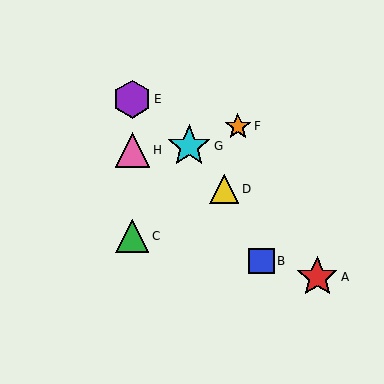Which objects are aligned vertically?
Objects C, E, H are aligned vertically.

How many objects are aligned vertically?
3 objects (C, E, H) are aligned vertically.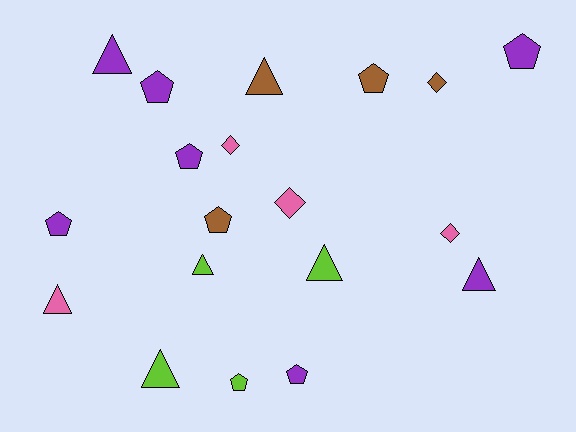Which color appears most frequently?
Purple, with 7 objects.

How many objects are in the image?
There are 19 objects.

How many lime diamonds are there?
There are no lime diamonds.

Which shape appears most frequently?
Pentagon, with 8 objects.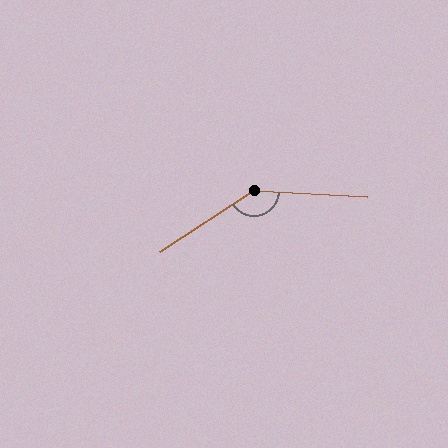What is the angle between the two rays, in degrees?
Approximately 144 degrees.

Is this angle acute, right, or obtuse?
It is obtuse.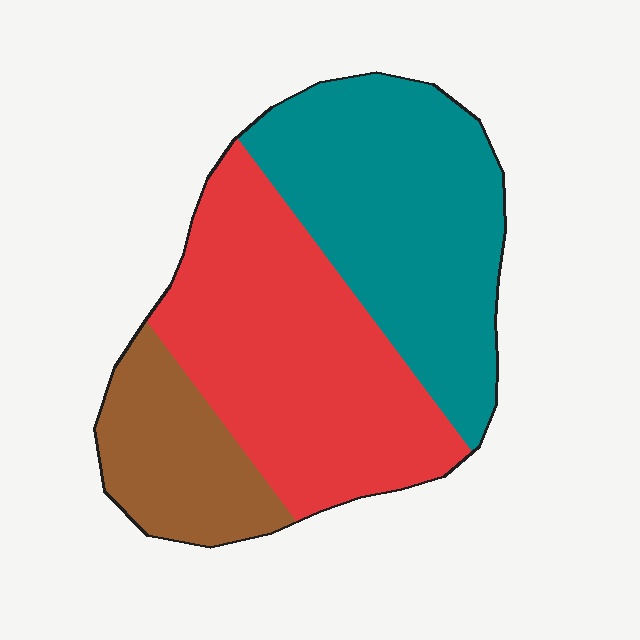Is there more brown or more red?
Red.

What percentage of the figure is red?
Red covers around 45% of the figure.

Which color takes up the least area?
Brown, at roughly 20%.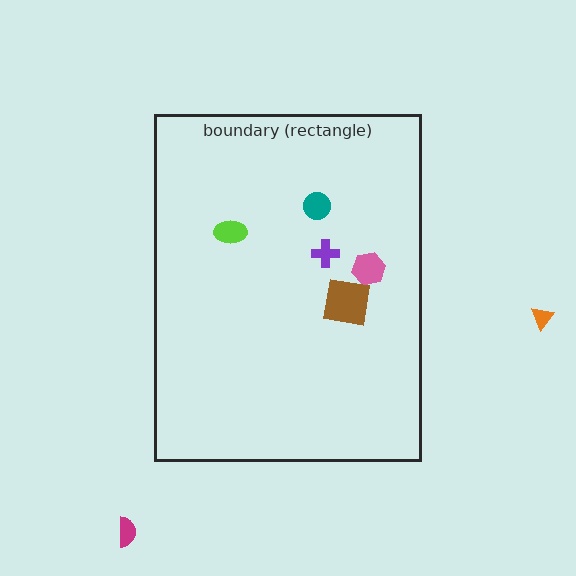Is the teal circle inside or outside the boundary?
Inside.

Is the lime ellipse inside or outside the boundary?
Inside.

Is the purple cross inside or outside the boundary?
Inside.